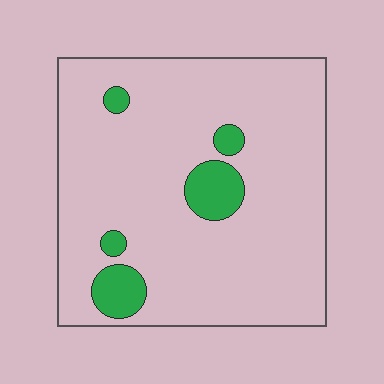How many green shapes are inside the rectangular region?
5.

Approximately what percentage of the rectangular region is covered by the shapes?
Approximately 10%.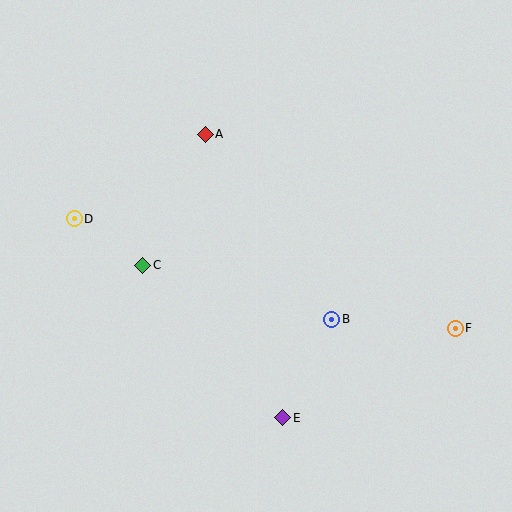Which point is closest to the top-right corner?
Point F is closest to the top-right corner.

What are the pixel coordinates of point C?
Point C is at (143, 265).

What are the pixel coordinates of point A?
Point A is at (205, 134).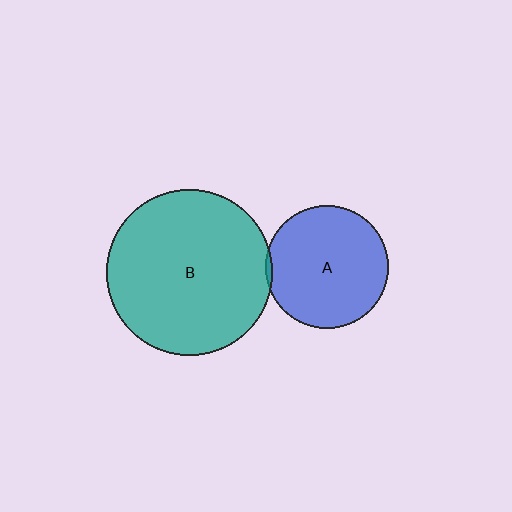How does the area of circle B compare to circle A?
Approximately 1.8 times.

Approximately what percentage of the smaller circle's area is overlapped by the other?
Approximately 5%.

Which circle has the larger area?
Circle B (teal).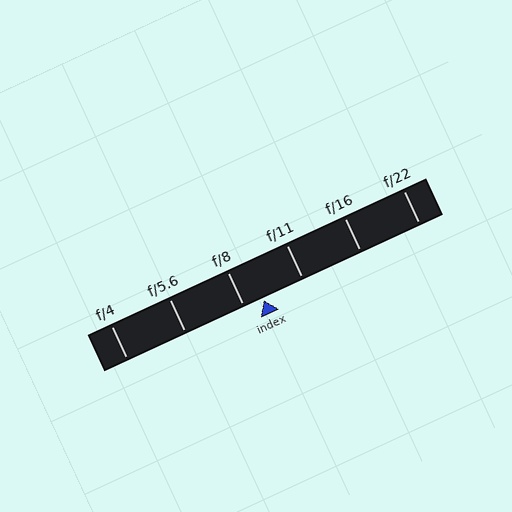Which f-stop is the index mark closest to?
The index mark is closest to f/8.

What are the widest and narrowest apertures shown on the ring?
The widest aperture shown is f/4 and the narrowest is f/22.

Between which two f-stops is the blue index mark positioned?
The index mark is between f/8 and f/11.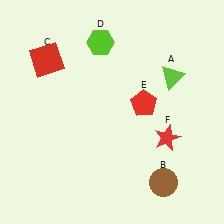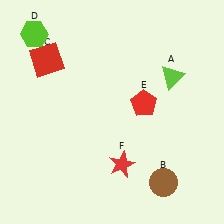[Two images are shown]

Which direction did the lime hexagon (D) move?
The lime hexagon (D) moved left.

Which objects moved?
The objects that moved are: the lime hexagon (D), the red star (F).